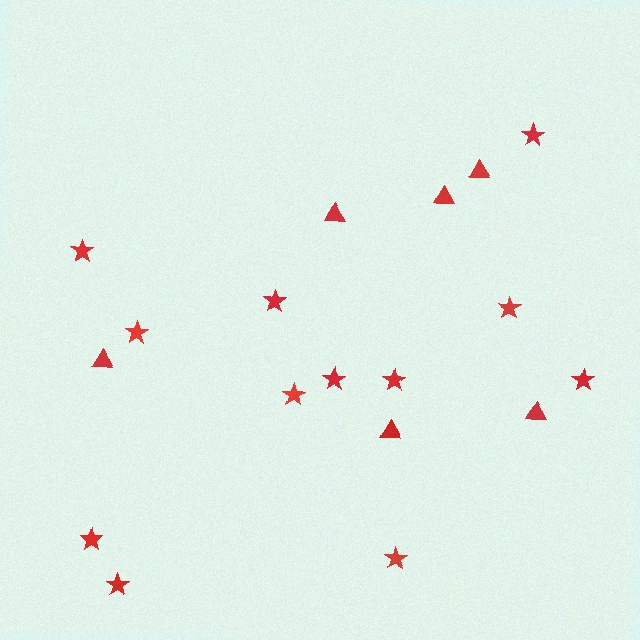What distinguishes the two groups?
There are 2 groups: one group of triangles (6) and one group of stars (12).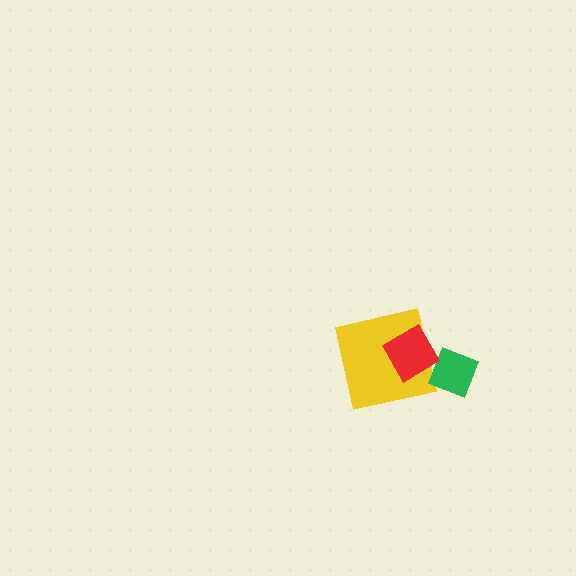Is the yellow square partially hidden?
Yes, it is partially covered by another shape.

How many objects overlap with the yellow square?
1 object overlaps with the yellow square.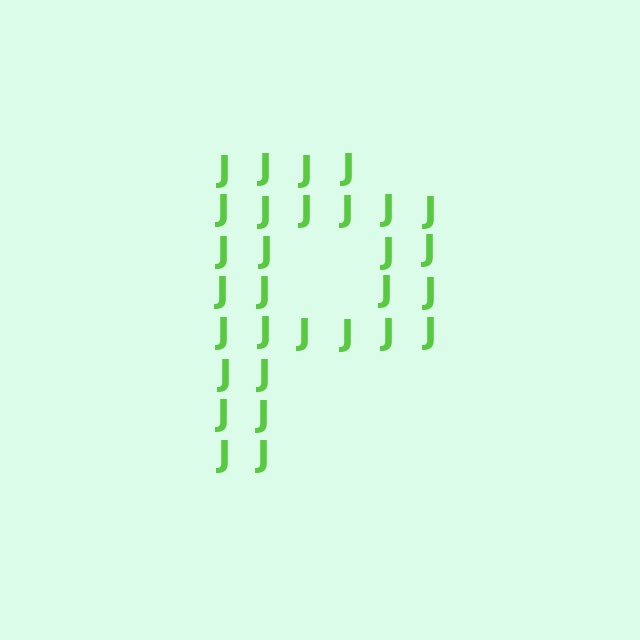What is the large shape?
The large shape is the letter P.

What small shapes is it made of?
It is made of small letter J's.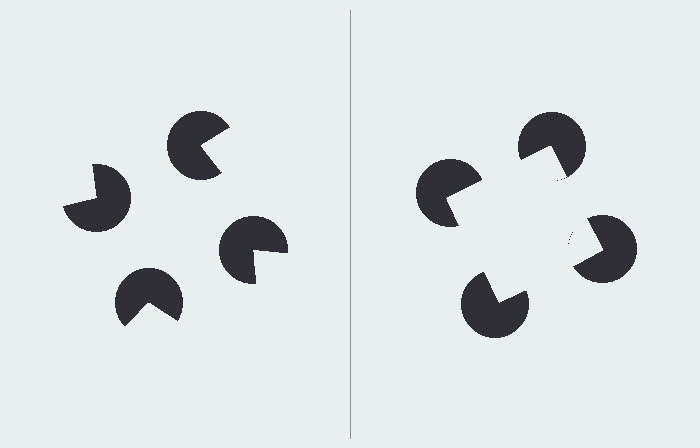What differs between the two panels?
The pac-man discs are positioned identically on both sides; only the wedge orientations differ. On the right they align to a square; on the left they are misaligned.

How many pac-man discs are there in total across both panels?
8 — 4 on each side.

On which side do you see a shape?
An illusory square appears on the right side. On the left side the wedge cuts are rotated, so no coherent shape forms.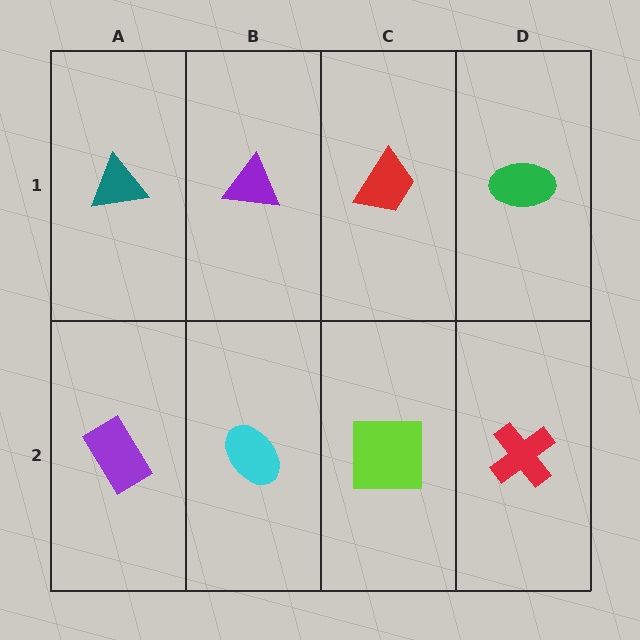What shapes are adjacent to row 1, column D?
A red cross (row 2, column D), a red trapezoid (row 1, column C).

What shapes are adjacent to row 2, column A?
A teal triangle (row 1, column A), a cyan ellipse (row 2, column B).